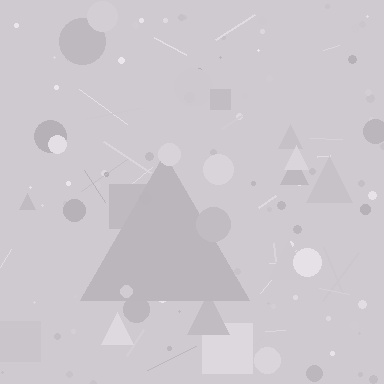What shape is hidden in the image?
A triangle is hidden in the image.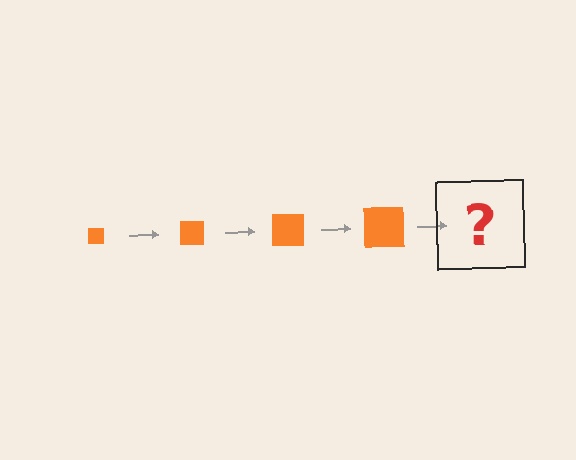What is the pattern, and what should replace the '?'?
The pattern is that the square gets progressively larger each step. The '?' should be an orange square, larger than the previous one.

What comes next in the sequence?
The next element should be an orange square, larger than the previous one.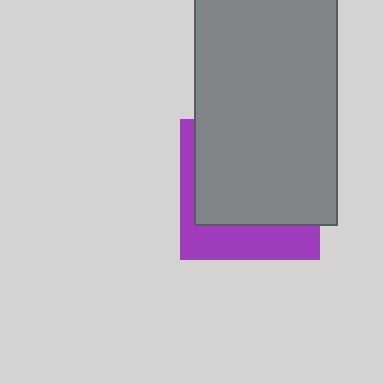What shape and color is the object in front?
The object in front is a gray rectangle.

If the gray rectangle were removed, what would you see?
You would see the complete purple square.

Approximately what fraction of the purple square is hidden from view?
Roughly 68% of the purple square is hidden behind the gray rectangle.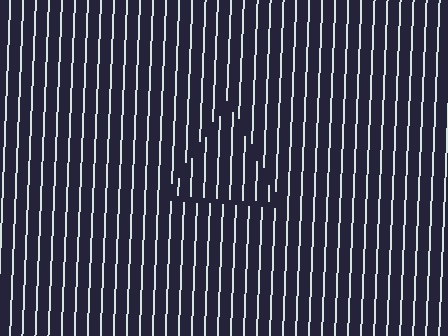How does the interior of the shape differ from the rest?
The interior of the shape contains the same grating, shifted by half a period — the contour is defined by the phase discontinuity where line-ends from the inner and outer gratings abut.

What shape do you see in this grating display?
An illusory triangle. The interior of the shape contains the same grating, shifted by half a period — the contour is defined by the phase discontinuity where line-ends from the inner and outer gratings abut.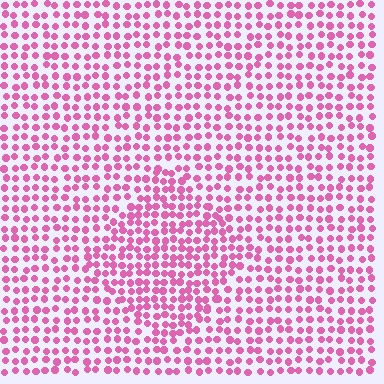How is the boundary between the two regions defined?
The boundary is defined by a change in element density (approximately 1.5x ratio). All elements are the same color, size, and shape.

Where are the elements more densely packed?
The elements are more densely packed inside the diamond boundary.